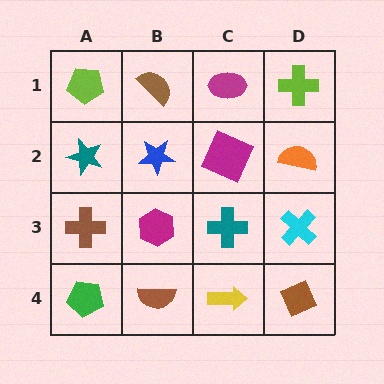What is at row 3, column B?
A magenta hexagon.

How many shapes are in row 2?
4 shapes.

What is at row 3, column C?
A teal cross.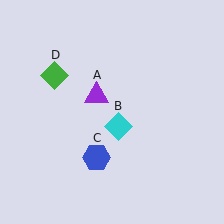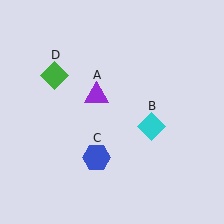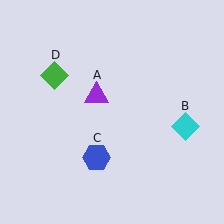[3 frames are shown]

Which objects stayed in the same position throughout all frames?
Purple triangle (object A) and blue hexagon (object C) and green diamond (object D) remained stationary.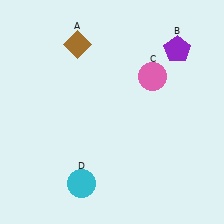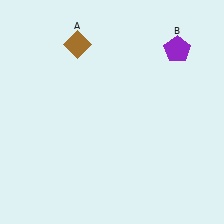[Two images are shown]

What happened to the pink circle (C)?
The pink circle (C) was removed in Image 2. It was in the top-right area of Image 1.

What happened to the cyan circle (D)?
The cyan circle (D) was removed in Image 2. It was in the bottom-left area of Image 1.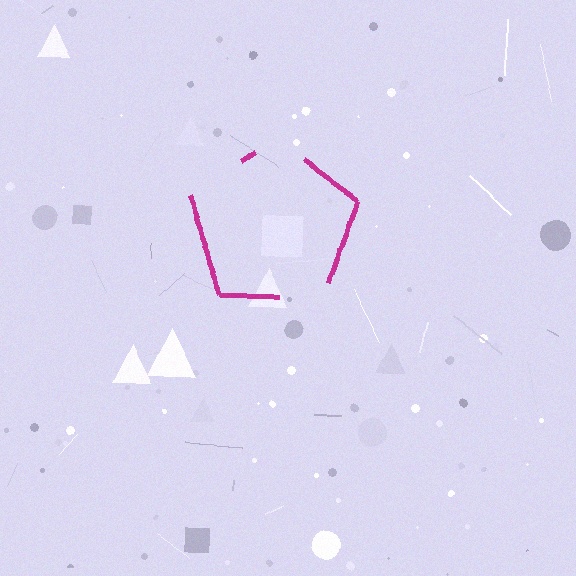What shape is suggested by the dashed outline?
The dashed outline suggests a pentagon.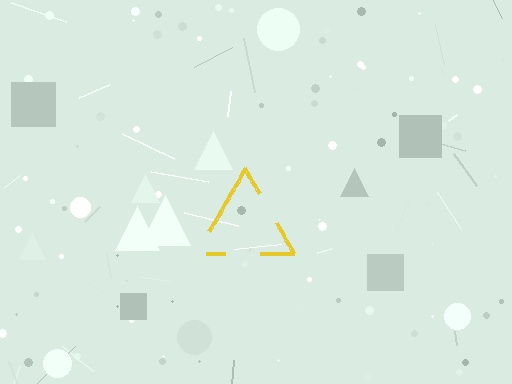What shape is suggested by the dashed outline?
The dashed outline suggests a triangle.